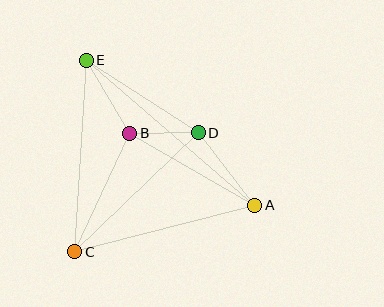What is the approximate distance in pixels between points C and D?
The distance between C and D is approximately 171 pixels.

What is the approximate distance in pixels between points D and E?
The distance between D and E is approximately 133 pixels.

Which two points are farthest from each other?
Points A and E are farthest from each other.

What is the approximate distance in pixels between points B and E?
The distance between B and E is approximately 85 pixels.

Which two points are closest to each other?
Points B and D are closest to each other.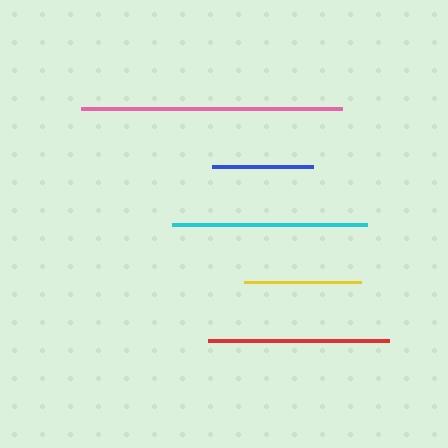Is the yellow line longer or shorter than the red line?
The red line is longer than the yellow line.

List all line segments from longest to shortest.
From longest to shortest: pink, cyan, red, yellow, blue.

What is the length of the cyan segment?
The cyan segment is approximately 195 pixels long.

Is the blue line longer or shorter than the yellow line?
The yellow line is longer than the blue line.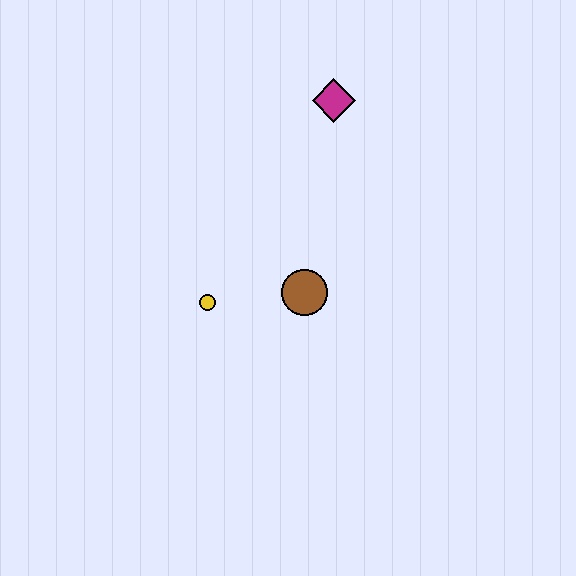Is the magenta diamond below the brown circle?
No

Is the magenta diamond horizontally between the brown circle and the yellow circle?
No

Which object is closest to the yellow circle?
The brown circle is closest to the yellow circle.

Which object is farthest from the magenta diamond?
The yellow circle is farthest from the magenta diamond.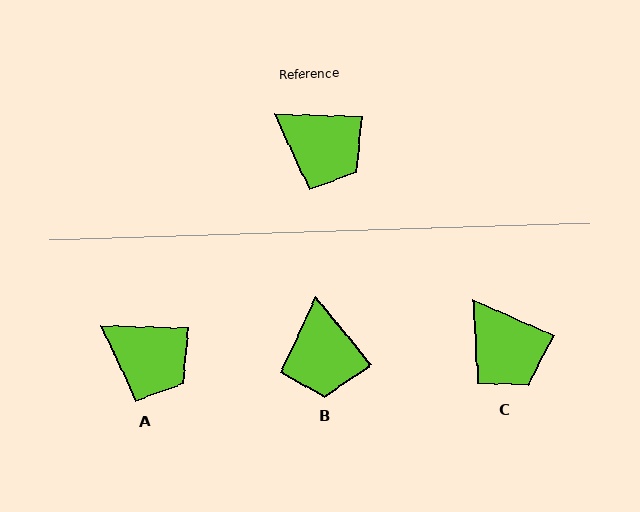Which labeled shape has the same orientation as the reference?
A.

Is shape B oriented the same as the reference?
No, it is off by about 50 degrees.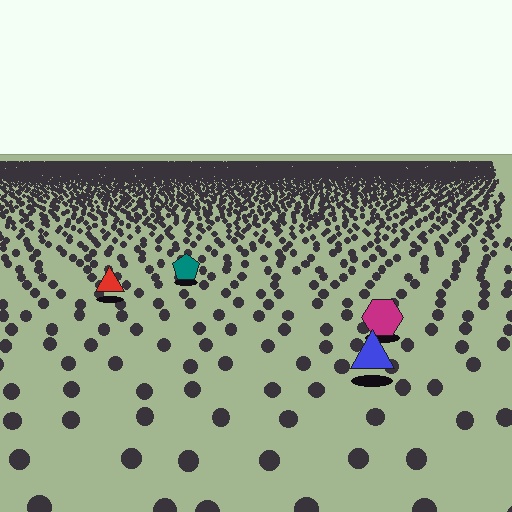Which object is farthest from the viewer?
The teal pentagon is farthest from the viewer. It appears smaller and the ground texture around it is denser.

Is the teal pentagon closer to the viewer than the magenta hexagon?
No. The magenta hexagon is closer — you can tell from the texture gradient: the ground texture is coarser near it.